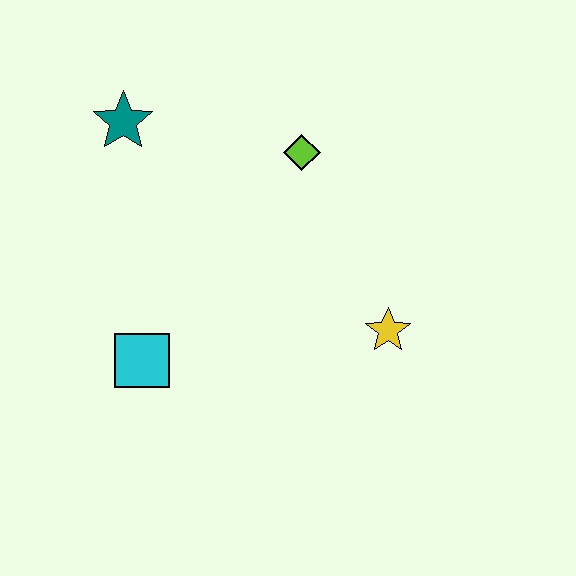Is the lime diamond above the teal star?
No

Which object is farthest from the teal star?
The yellow star is farthest from the teal star.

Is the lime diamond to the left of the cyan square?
No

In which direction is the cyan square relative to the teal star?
The cyan square is below the teal star.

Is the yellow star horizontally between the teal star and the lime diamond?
No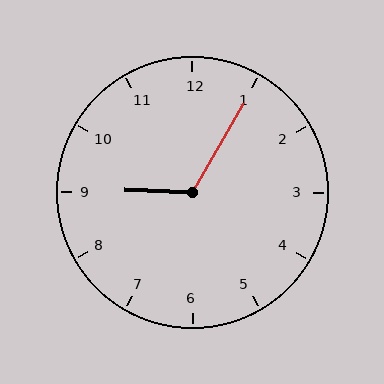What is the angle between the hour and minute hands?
Approximately 118 degrees.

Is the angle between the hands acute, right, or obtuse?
It is obtuse.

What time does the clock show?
9:05.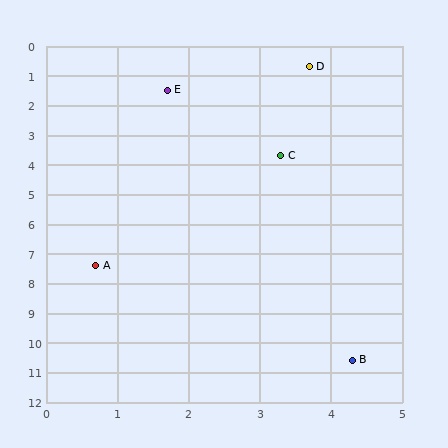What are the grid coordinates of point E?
Point E is at approximately (1.7, 1.5).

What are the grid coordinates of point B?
Point B is at approximately (4.3, 10.6).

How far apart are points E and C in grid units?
Points E and C are about 2.7 grid units apart.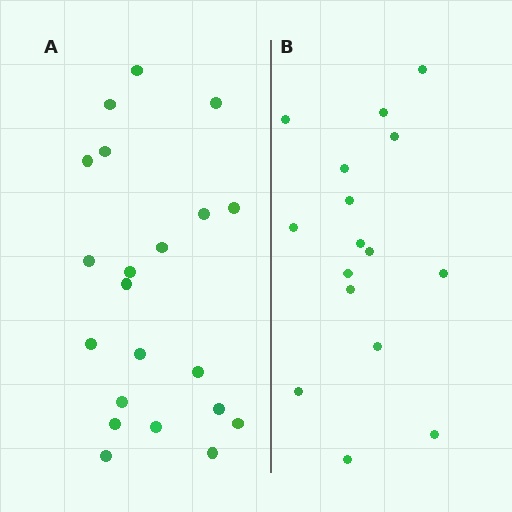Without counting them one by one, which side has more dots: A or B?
Region A (the left region) has more dots.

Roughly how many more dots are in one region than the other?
Region A has about 5 more dots than region B.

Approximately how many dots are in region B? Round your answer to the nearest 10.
About 20 dots. (The exact count is 16, which rounds to 20.)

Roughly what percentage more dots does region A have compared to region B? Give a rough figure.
About 30% more.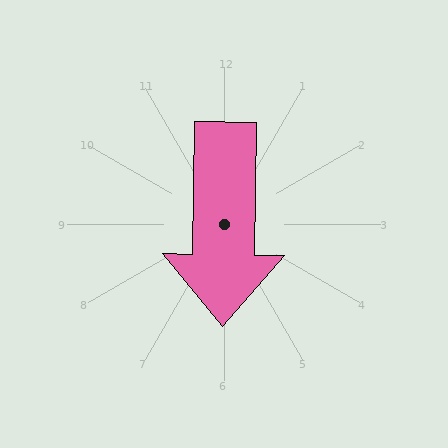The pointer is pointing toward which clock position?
Roughly 6 o'clock.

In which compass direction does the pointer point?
South.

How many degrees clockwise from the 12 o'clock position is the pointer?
Approximately 181 degrees.